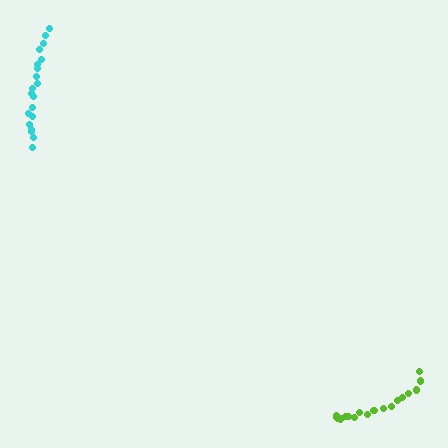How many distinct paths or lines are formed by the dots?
There are 2 distinct paths.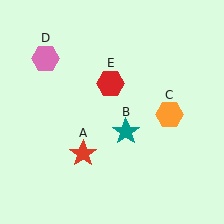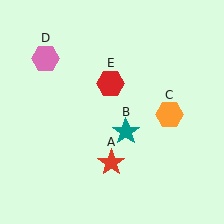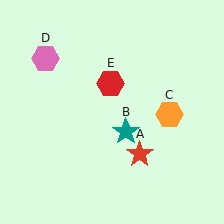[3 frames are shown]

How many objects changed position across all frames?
1 object changed position: red star (object A).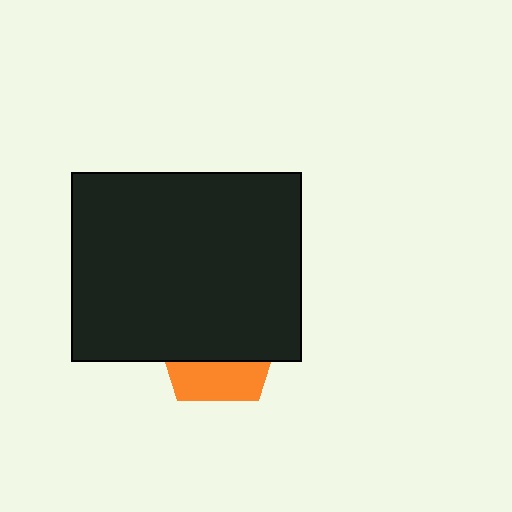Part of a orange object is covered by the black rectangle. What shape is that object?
It is a pentagon.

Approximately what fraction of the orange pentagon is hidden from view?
Roughly 66% of the orange pentagon is hidden behind the black rectangle.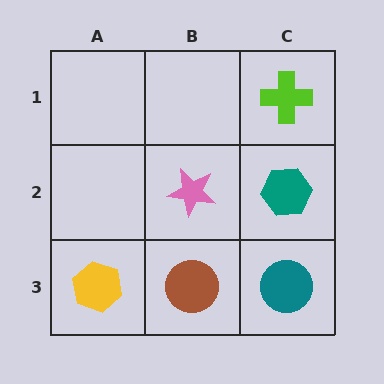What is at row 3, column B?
A brown circle.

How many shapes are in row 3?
3 shapes.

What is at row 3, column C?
A teal circle.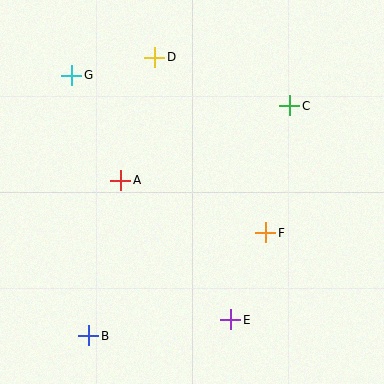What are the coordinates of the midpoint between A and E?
The midpoint between A and E is at (176, 250).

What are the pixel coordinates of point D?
Point D is at (155, 57).